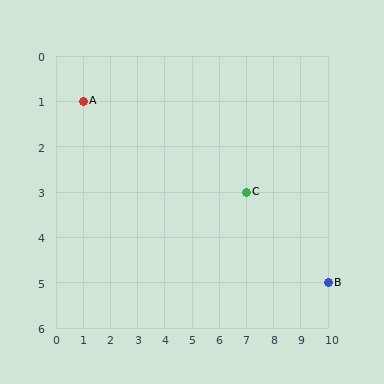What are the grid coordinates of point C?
Point C is at grid coordinates (7, 3).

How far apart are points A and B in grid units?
Points A and B are 9 columns and 4 rows apart (about 9.8 grid units diagonally).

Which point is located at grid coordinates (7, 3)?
Point C is at (7, 3).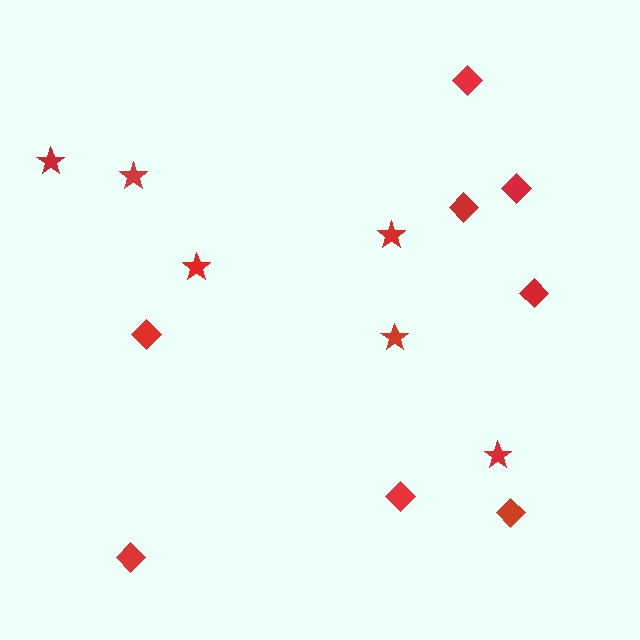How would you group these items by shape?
There are 2 groups: one group of diamonds (8) and one group of stars (6).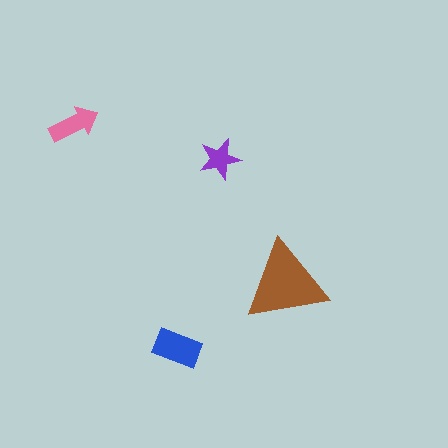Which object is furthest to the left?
The pink arrow is leftmost.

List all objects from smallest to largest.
The purple star, the pink arrow, the blue rectangle, the brown triangle.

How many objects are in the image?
There are 4 objects in the image.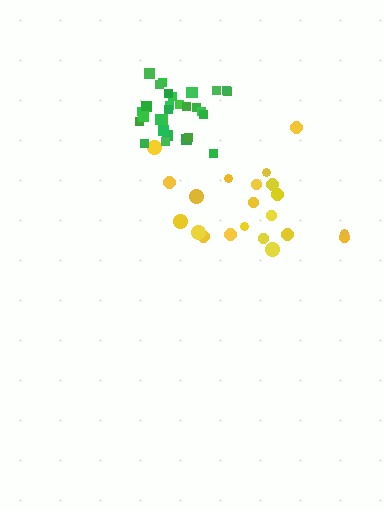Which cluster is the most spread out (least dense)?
Yellow.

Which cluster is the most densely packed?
Green.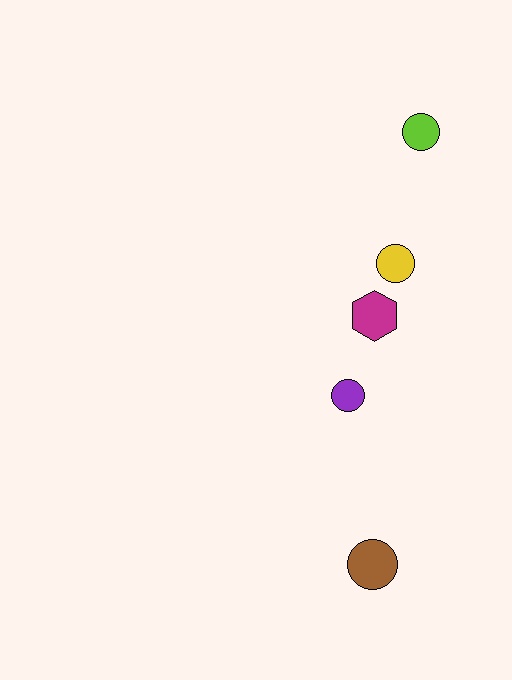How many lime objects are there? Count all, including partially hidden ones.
There is 1 lime object.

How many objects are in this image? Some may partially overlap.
There are 5 objects.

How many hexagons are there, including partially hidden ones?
There is 1 hexagon.